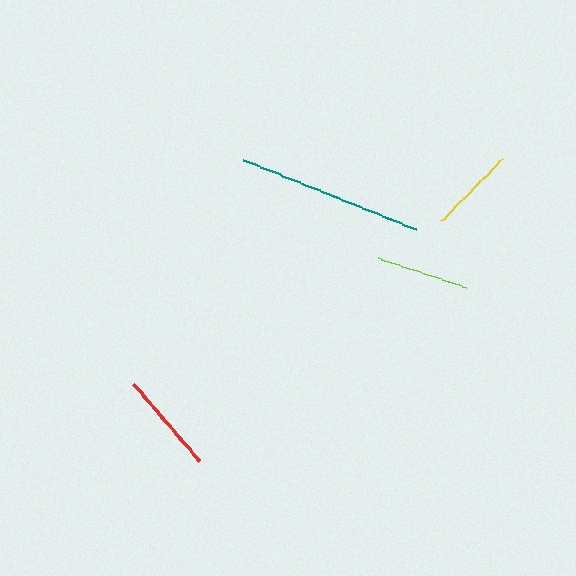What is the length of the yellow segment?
The yellow segment is approximately 87 pixels long.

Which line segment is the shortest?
The yellow line is the shortest at approximately 87 pixels.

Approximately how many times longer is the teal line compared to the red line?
The teal line is approximately 1.8 times the length of the red line.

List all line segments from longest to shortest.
From longest to shortest: teal, red, lime, yellow.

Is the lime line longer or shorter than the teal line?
The teal line is longer than the lime line.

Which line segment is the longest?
The teal line is the longest at approximately 186 pixels.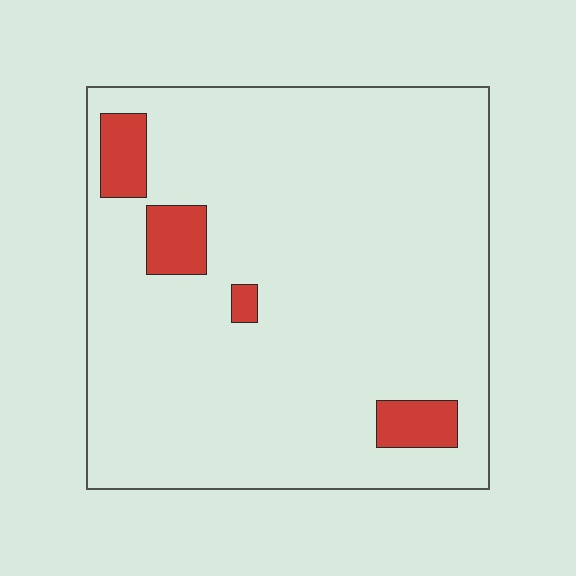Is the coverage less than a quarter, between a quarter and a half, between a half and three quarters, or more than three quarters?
Less than a quarter.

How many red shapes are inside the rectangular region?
4.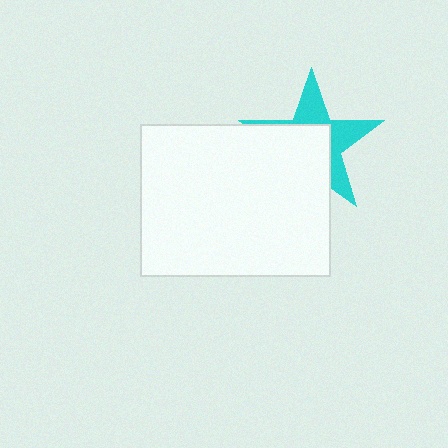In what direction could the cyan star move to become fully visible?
The cyan star could move toward the upper-right. That would shift it out from behind the white rectangle entirely.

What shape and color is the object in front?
The object in front is a white rectangle.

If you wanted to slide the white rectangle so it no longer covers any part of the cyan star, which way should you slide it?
Slide it toward the lower-left — that is the most direct way to separate the two shapes.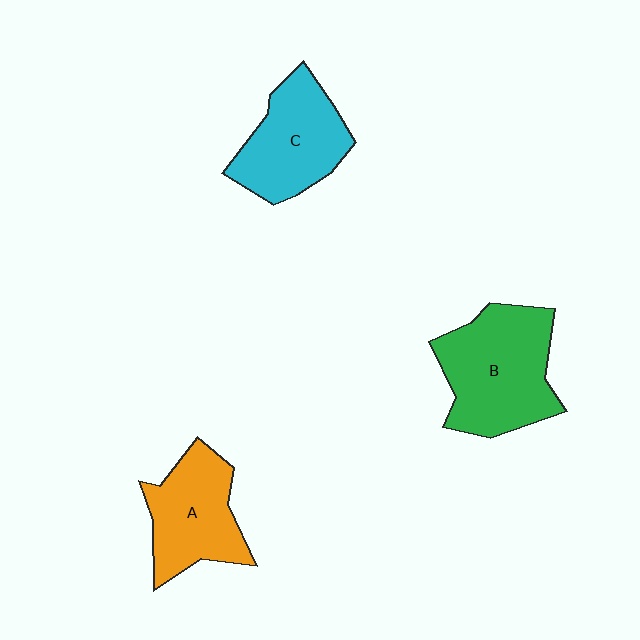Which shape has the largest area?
Shape B (green).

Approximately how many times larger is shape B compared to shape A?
Approximately 1.3 times.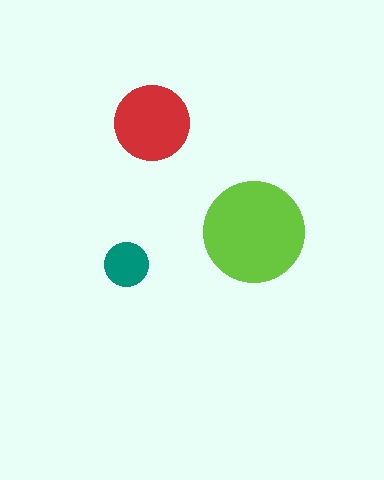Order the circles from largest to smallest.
the lime one, the red one, the teal one.